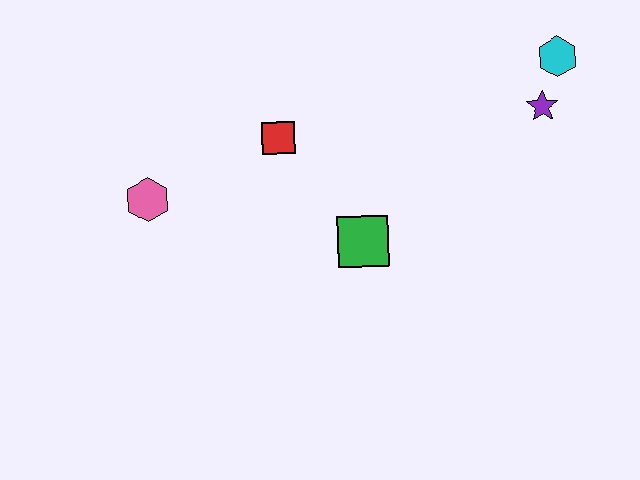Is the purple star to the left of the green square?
No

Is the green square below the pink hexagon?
Yes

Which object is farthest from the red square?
The cyan hexagon is farthest from the red square.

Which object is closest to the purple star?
The cyan hexagon is closest to the purple star.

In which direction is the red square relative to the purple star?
The red square is to the left of the purple star.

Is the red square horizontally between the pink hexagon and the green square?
Yes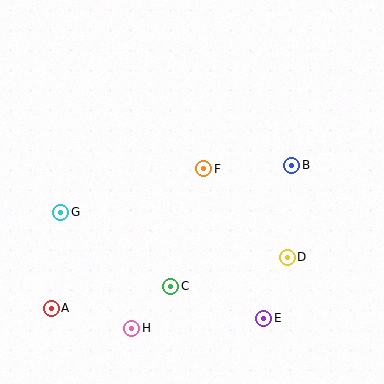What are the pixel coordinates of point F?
Point F is at (204, 169).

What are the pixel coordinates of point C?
Point C is at (171, 286).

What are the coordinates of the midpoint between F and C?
The midpoint between F and C is at (187, 228).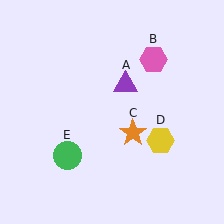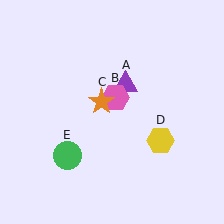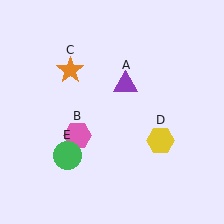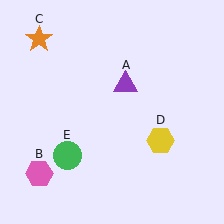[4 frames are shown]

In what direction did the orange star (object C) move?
The orange star (object C) moved up and to the left.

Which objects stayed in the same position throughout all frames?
Purple triangle (object A) and yellow hexagon (object D) and green circle (object E) remained stationary.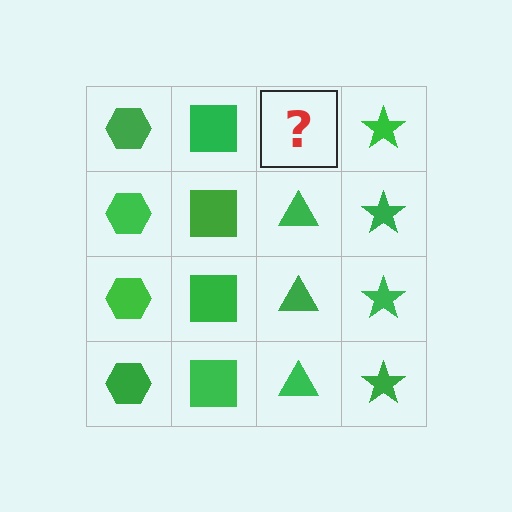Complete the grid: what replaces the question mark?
The question mark should be replaced with a green triangle.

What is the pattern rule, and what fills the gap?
The rule is that each column has a consistent shape. The gap should be filled with a green triangle.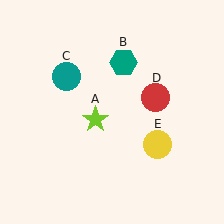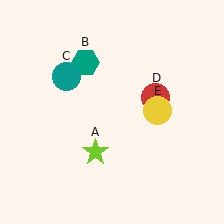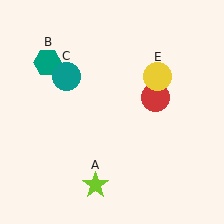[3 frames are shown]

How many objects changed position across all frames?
3 objects changed position: lime star (object A), teal hexagon (object B), yellow circle (object E).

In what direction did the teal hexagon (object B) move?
The teal hexagon (object B) moved left.